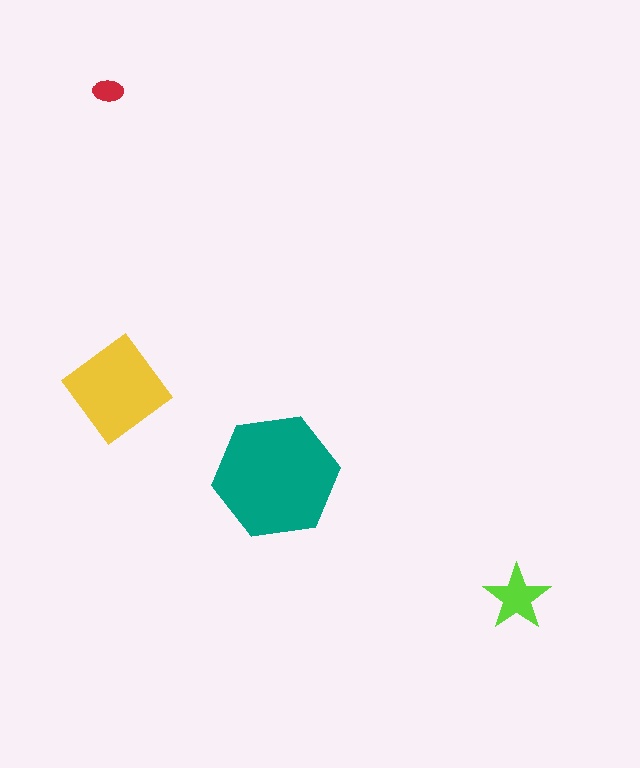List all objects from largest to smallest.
The teal hexagon, the yellow diamond, the lime star, the red ellipse.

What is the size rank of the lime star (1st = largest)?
3rd.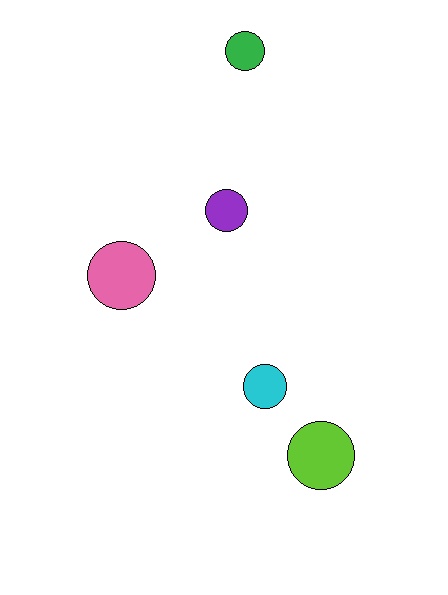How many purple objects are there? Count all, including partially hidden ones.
There is 1 purple object.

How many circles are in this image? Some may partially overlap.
There are 5 circles.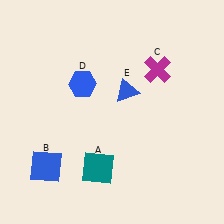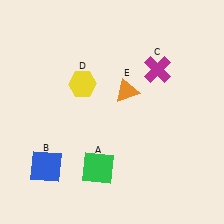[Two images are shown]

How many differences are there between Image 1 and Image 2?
There are 3 differences between the two images.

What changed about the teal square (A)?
In Image 1, A is teal. In Image 2, it changed to green.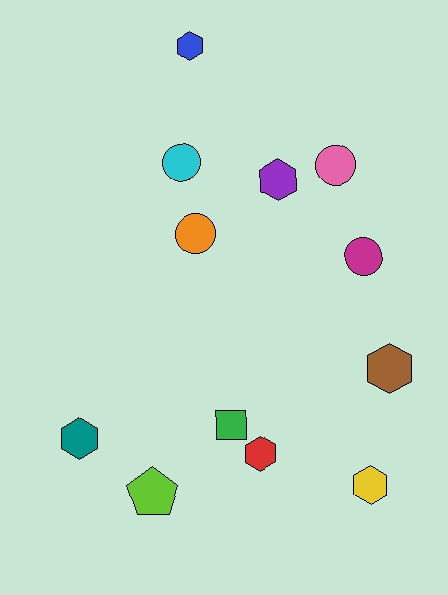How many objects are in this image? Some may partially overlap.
There are 12 objects.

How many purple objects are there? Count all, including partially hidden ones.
There is 1 purple object.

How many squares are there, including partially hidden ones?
There is 1 square.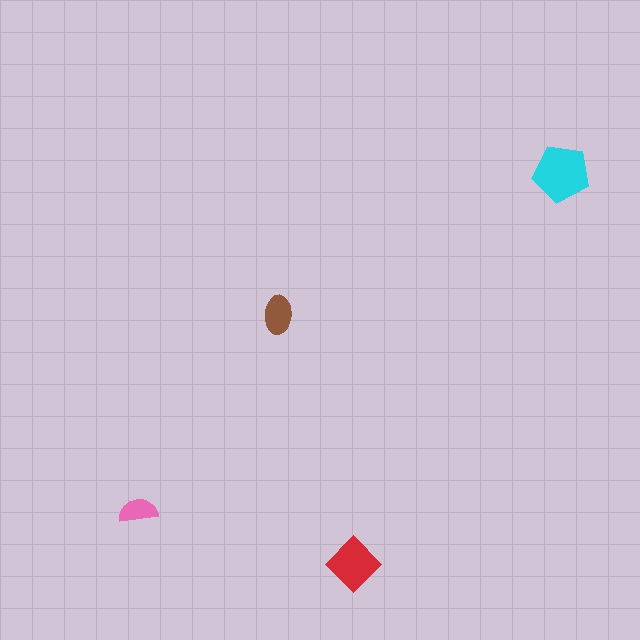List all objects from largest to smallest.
The cyan pentagon, the red diamond, the brown ellipse, the pink semicircle.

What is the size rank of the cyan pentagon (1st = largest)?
1st.